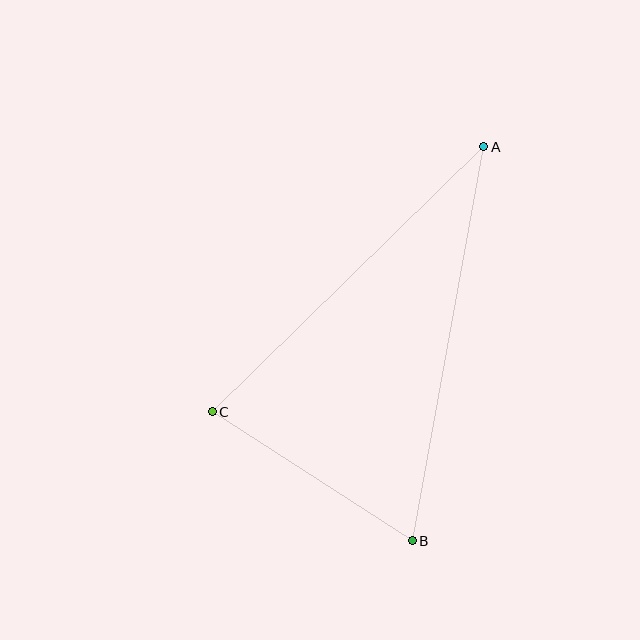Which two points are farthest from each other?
Points A and B are farthest from each other.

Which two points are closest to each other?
Points B and C are closest to each other.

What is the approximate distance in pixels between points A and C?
The distance between A and C is approximately 380 pixels.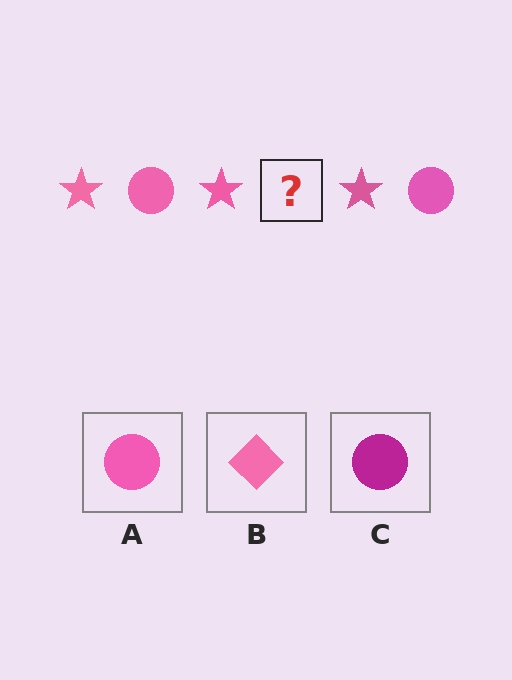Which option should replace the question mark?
Option A.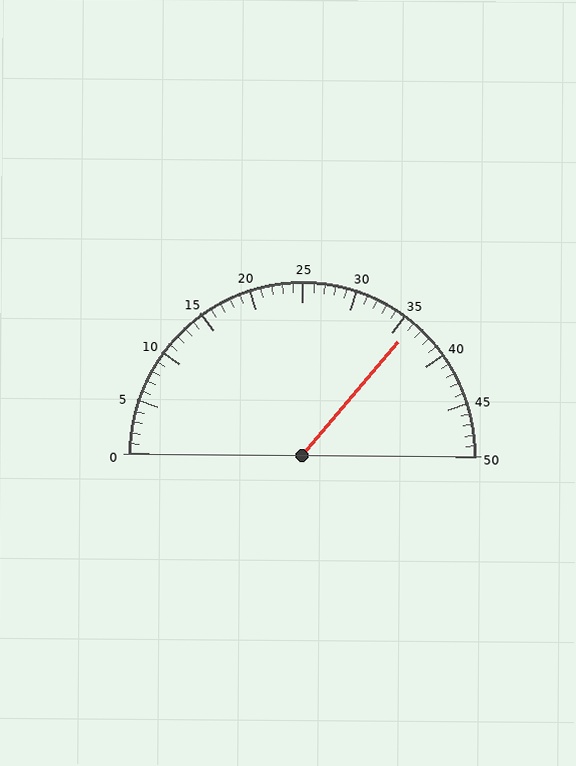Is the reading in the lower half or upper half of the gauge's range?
The reading is in the upper half of the range (0 to 50).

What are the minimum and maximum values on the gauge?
The gauge ranges from 0 to 50.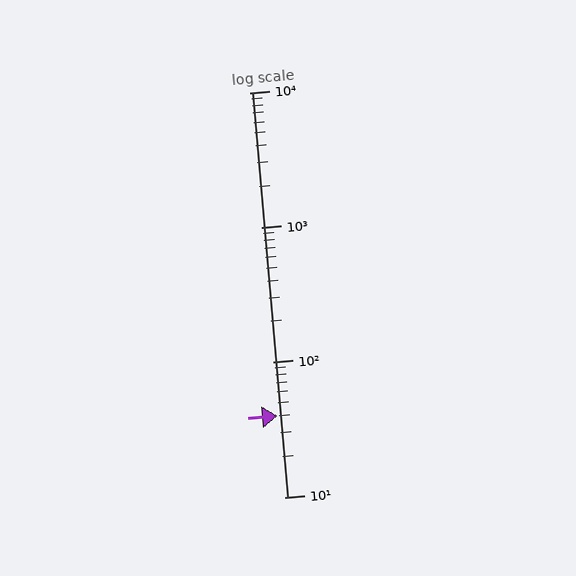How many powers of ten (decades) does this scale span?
The scale spans 3 decades, from 10 to 10000.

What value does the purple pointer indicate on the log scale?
The pointer indicates approximately 40.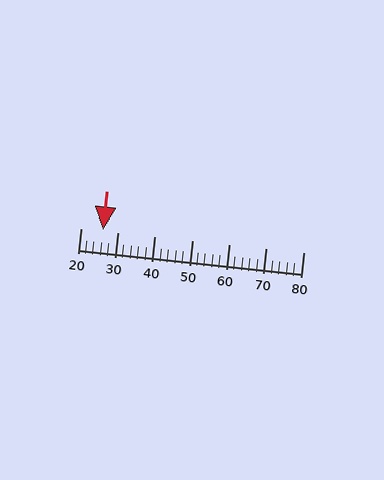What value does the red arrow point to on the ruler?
The red arrow points to approximately 26.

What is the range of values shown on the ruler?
The ruler shows values from 20 to 80.